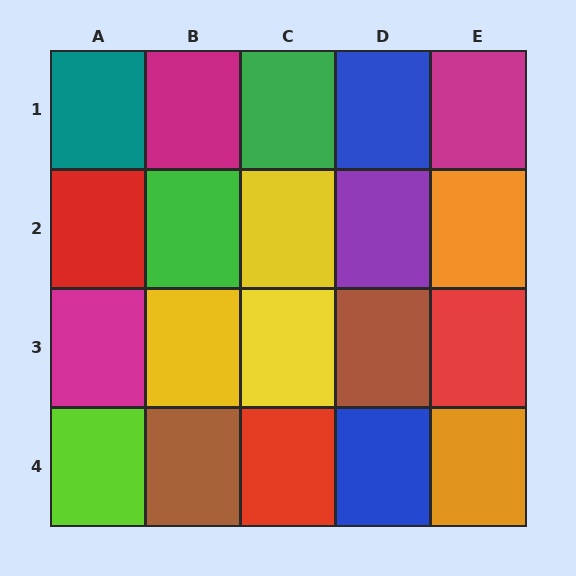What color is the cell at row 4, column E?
Orange.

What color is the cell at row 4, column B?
Brown.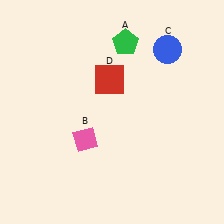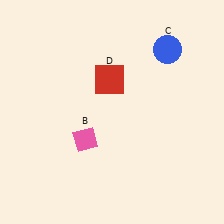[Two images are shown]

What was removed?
The green pentagon (A) was removed in Image 2.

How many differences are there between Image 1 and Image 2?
There is 1 difference between the two images.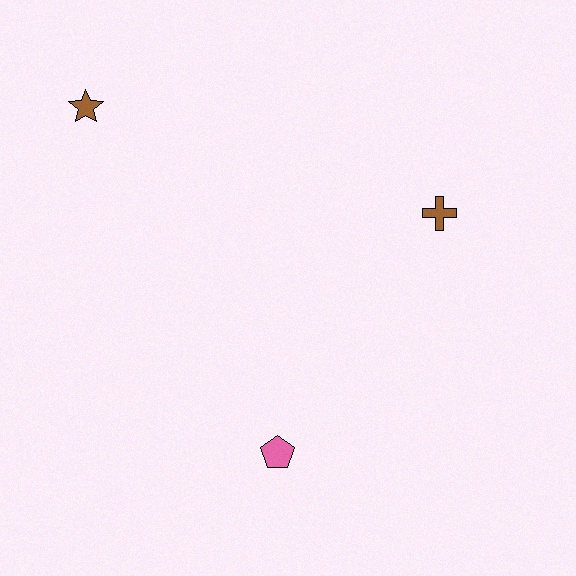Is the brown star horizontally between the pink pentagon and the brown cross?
No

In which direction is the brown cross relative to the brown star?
The brown cross is to the right of the brown star.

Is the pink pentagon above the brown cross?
No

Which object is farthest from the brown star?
The pink pentagon is farthest from the brown star.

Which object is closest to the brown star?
The brown cross is closest to the brown star.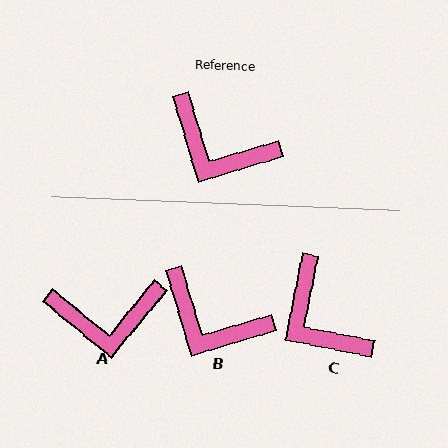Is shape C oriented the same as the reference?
No, it is off by about 28 degrees.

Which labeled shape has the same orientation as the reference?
B.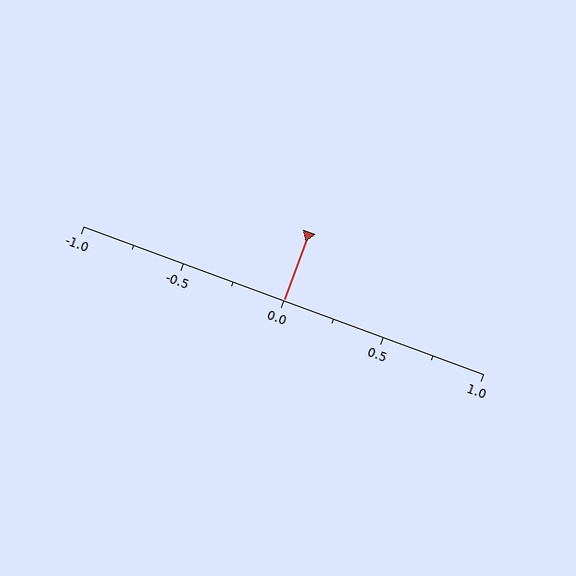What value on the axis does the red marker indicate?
The marker indicates approximately 0.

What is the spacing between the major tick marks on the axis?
The major ticks are spaced 0.5 apart.